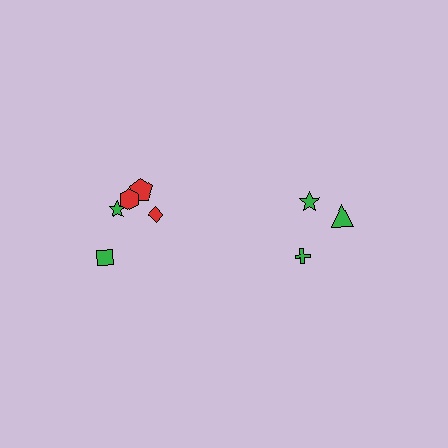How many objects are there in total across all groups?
There are 8 objects.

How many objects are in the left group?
There are 5 objects.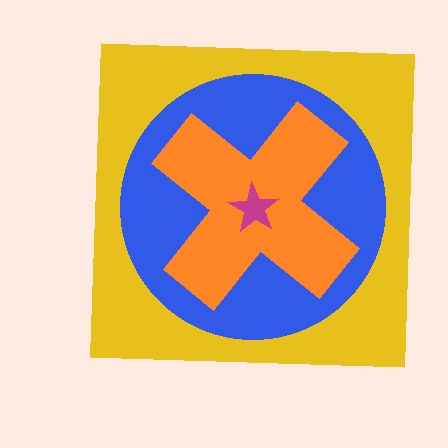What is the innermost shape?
The magenta star.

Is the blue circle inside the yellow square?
Yes.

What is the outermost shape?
The yellow square.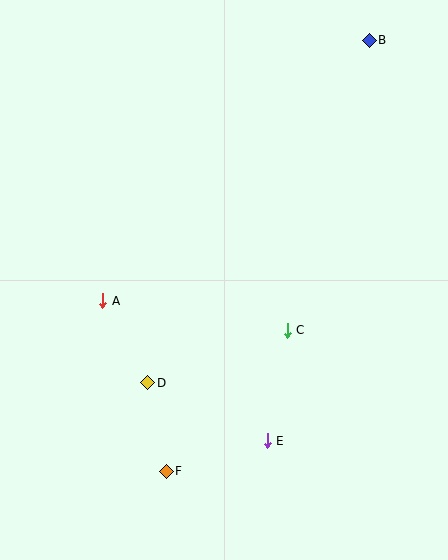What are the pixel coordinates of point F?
Point F is at (166, 471).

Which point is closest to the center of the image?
Point C at (287, 330) is closest to the center.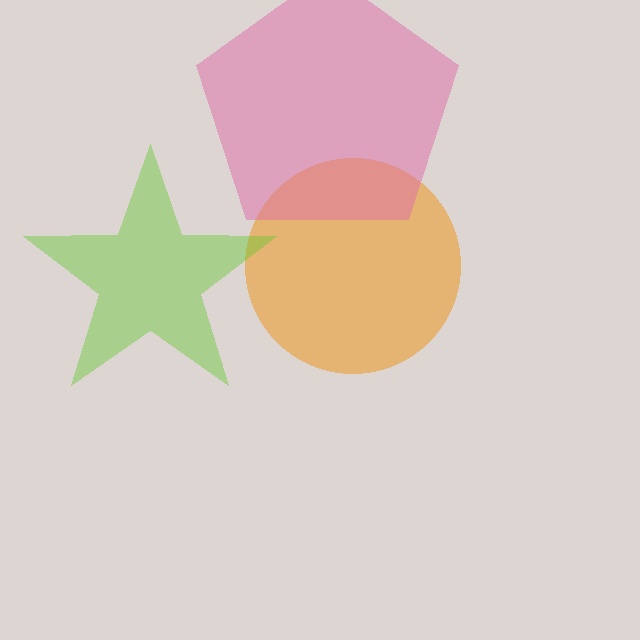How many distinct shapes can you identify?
There are 3 distinct shapes: an orange circle, a lime star, a pink pentagon.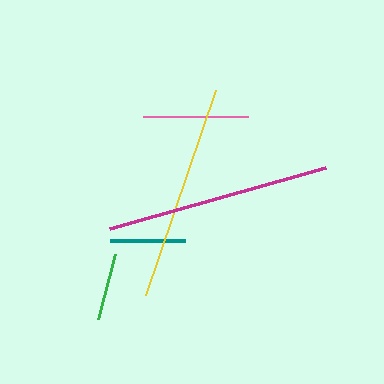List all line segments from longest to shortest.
From longest to shortest: magenta, yellow, pink, teal, green.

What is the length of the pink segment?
The pink segment is approximately 104 pixels long.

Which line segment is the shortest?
The green line is the shortest at approximately 67 pixels.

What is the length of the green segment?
The green segment is approximately 67 pixels long.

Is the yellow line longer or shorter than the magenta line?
The magenta line is longer than the yellow line.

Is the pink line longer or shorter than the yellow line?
The yellow line is longer than the pink line.